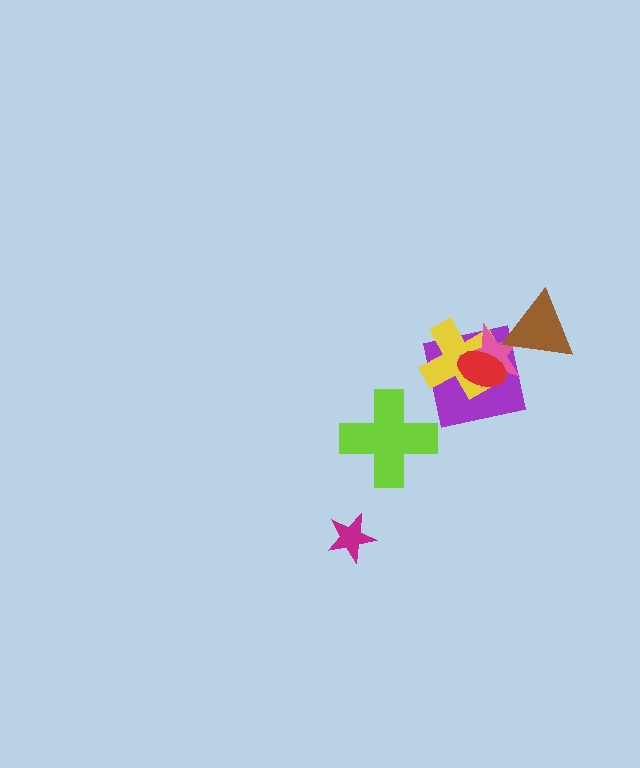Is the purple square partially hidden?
Yes, it is partially covered by another shape.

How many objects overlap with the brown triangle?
1 object overlaps with the brown triangle.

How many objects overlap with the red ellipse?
3 objects overlap with the red ellipse.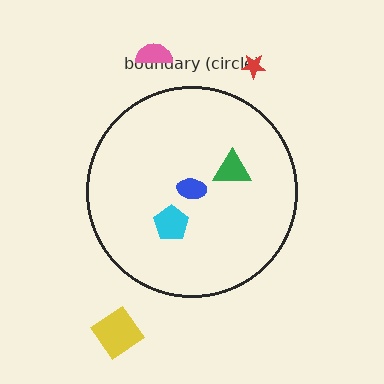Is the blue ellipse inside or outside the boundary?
Inside.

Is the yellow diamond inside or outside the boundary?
Outside.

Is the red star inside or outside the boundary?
Outside.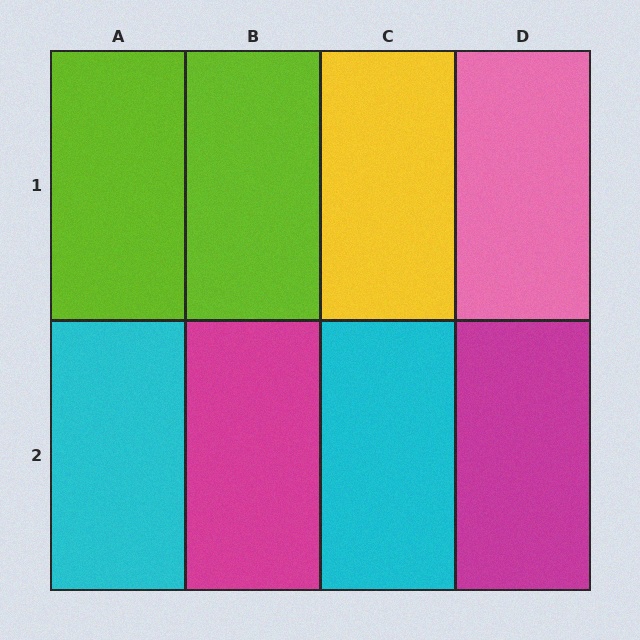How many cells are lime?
2 cells are lime.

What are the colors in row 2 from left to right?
Cyan, magenta, cyan, magenta.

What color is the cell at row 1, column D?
Pink.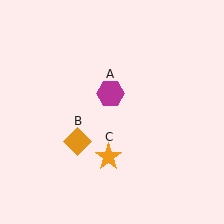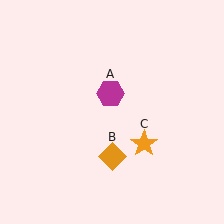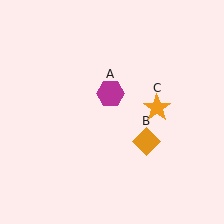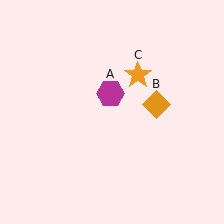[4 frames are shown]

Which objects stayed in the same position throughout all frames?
Magenta hexagon (object A) remained stationary.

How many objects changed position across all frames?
2 objects changed position: orange diamond (object B), orange star (object C).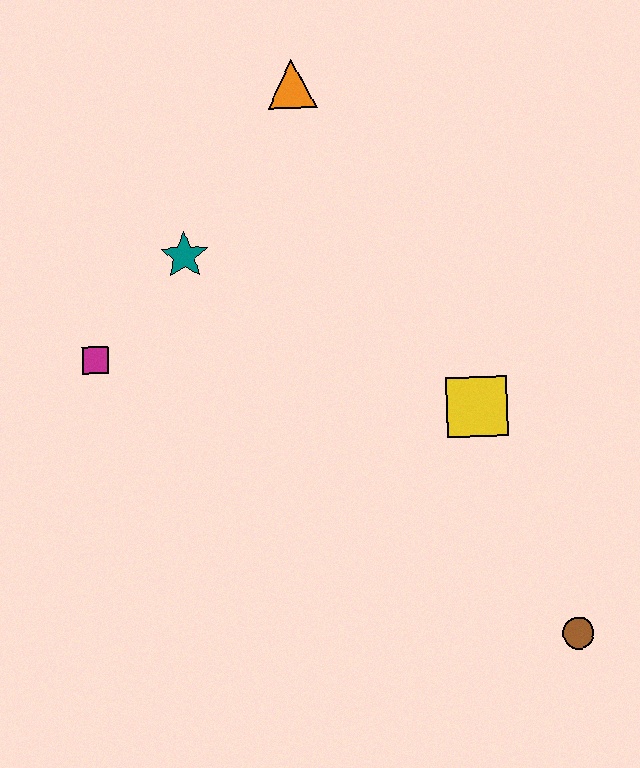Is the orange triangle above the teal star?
Yes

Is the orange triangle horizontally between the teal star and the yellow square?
Yes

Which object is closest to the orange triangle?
The teal star is closest to the orange triangle.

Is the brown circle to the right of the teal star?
Yes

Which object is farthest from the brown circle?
The orange triangle is farthest from the brown circle.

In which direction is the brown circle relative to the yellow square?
The brown circle is below the yellow square.